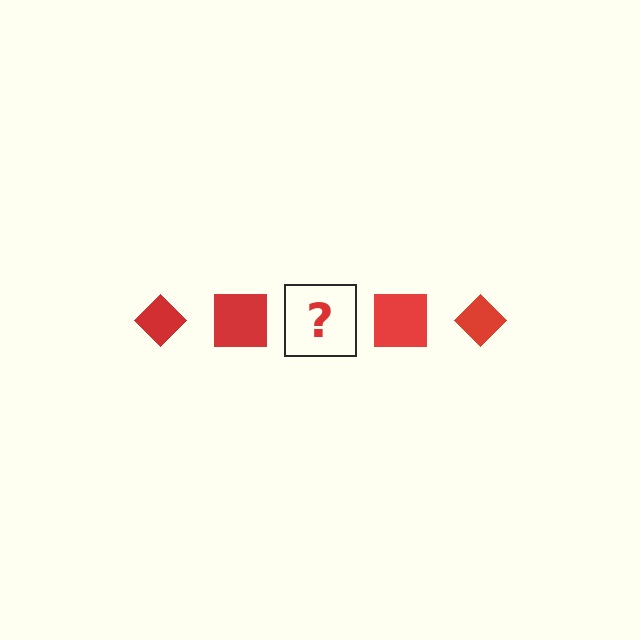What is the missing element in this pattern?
The missing element is a red diamond.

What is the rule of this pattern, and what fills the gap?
The rule is that the pattern cycles through diamond, square shapes in red. The gap should be filled with a red diamond.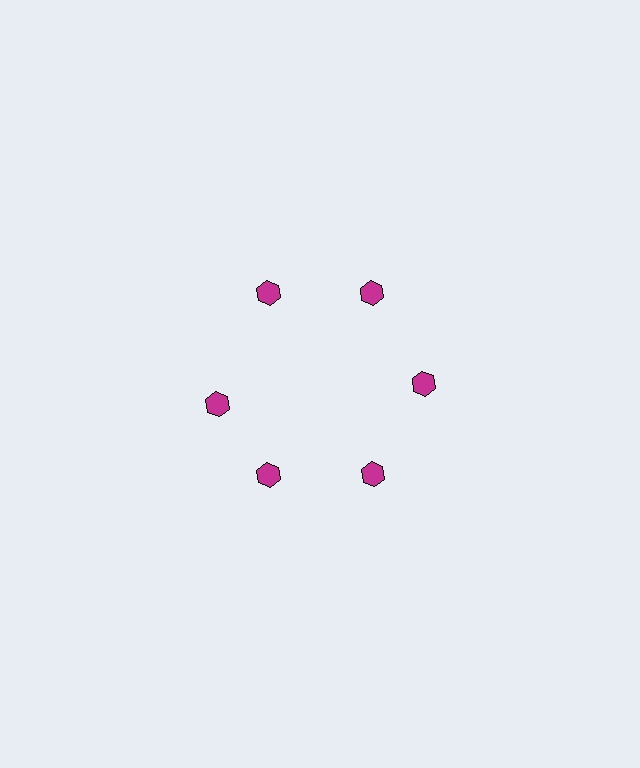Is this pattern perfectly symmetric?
No. The 6 magenta hexagons are arranged in a ring, but one element near the 9 o'clock position is rotated out of alignment along the ring, breaking the 6-fold rotational symmetry.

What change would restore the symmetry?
The symmetry would be restored by rotating it back into even spacing with its neighbors so that all 6 hexagons sit at equal angles and equal distance from the center.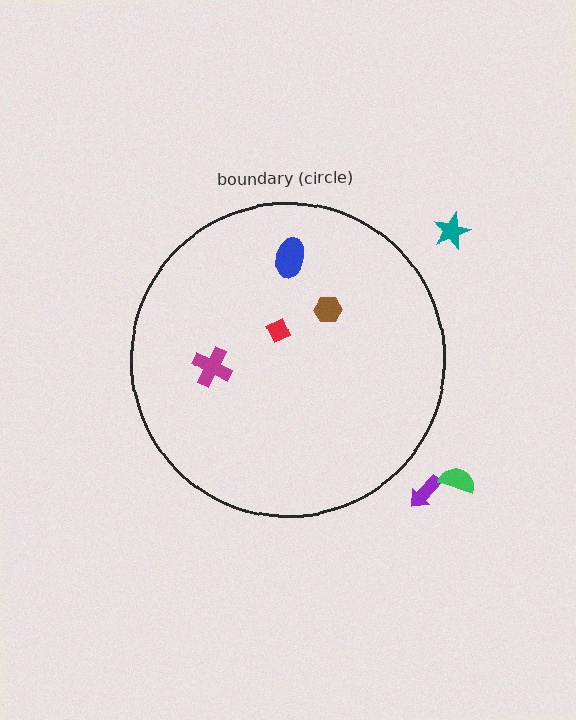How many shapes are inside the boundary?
4 inside, 3 outside.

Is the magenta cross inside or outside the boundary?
Inside.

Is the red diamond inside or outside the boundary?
Inside.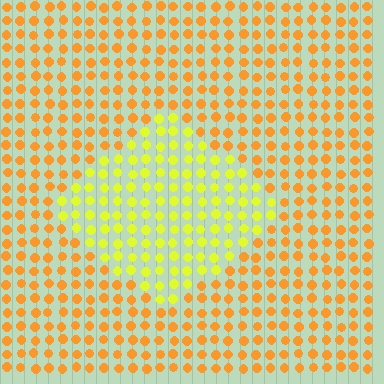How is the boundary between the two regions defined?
The boundary is defined purely by a slight shift in hue (about 36 degrees). Spacing, size, and orientation are identical on both sides.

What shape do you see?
I see a diamond.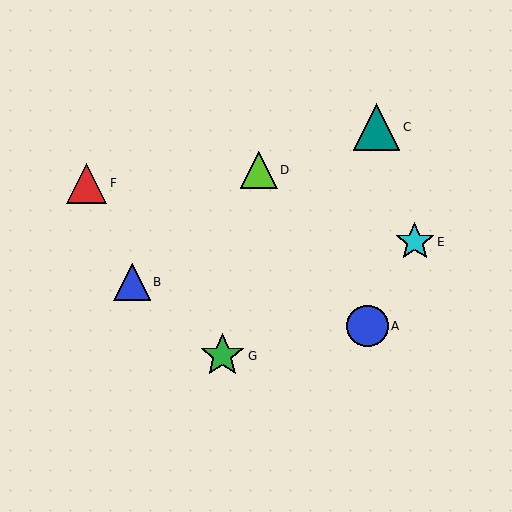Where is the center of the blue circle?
The center of the blue circle is at (368, 326).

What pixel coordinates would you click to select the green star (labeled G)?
Click at (222, 356) to select the green star G.